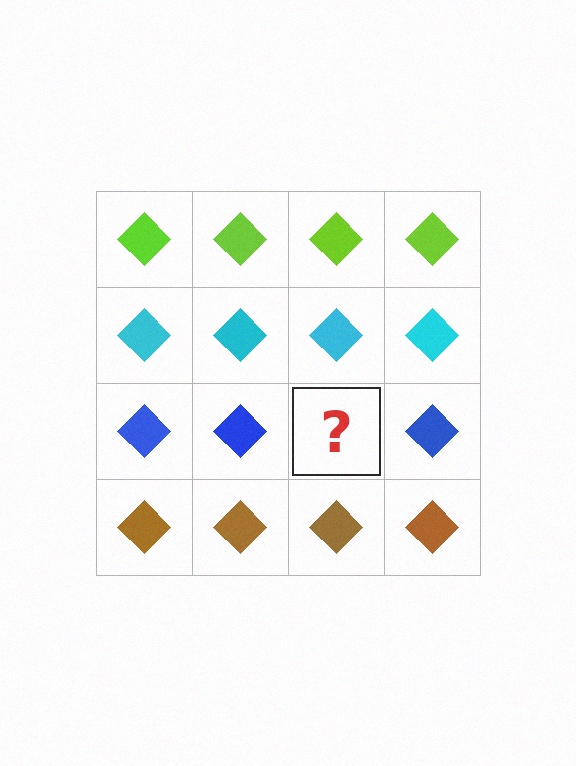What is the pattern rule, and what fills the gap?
The rule is that each row has a consistent color. The gap should be filled with a blue diamond.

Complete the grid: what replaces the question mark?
The question mark should be replaced with a blue diamond.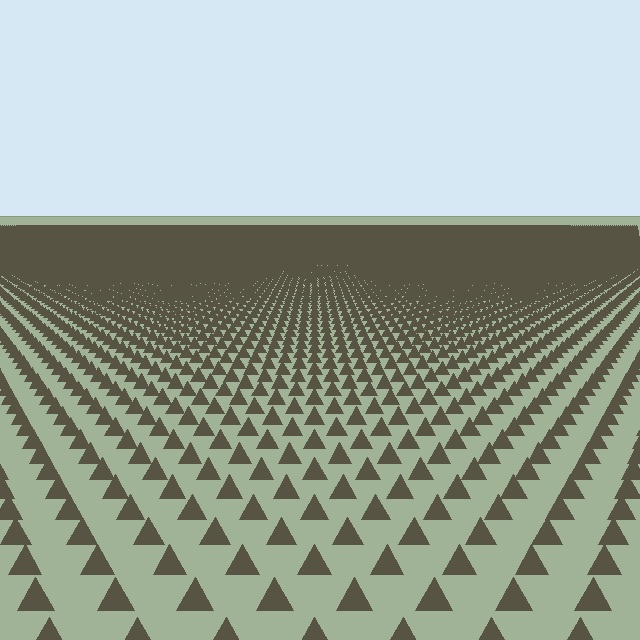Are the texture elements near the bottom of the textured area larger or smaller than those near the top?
Larger. Near the bottom, elements are closer to the viewer and appear at a bigger on-screen size.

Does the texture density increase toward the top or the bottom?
Density increases toward the top.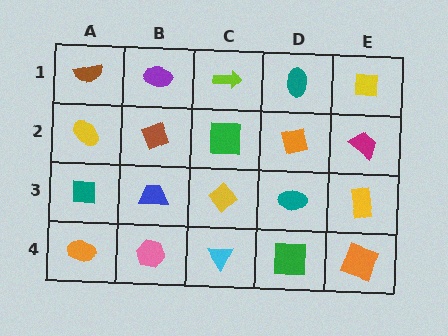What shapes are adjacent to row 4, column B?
A blue trapezoid (row 3, column B), an orange ellipse (row 4, column A), a cyan triangle (row 4, column C).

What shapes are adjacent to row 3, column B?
A brown diamond (row 2, column B), a pink hexagon (row 4, column B), a teal square (row 3, column A), a yellow diamond (row 3, column C).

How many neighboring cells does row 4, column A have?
2.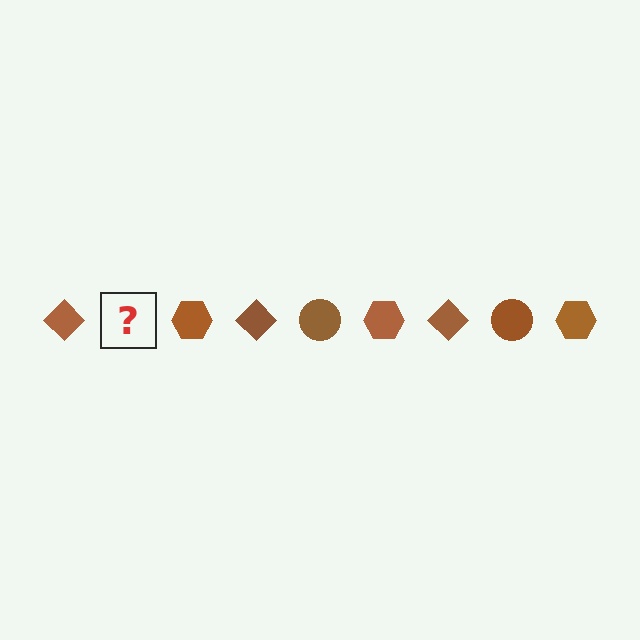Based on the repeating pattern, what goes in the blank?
The blank should be a brown circle.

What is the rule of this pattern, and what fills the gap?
The rule is that the pattern cycles through diamond, circle, hexagon shapes in brown. The gap should be filled with a brown circle.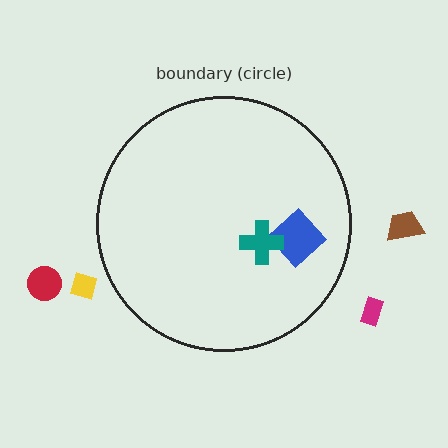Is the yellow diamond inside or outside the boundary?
Outside.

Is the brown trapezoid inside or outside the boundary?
Outside.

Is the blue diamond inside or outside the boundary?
Inside.